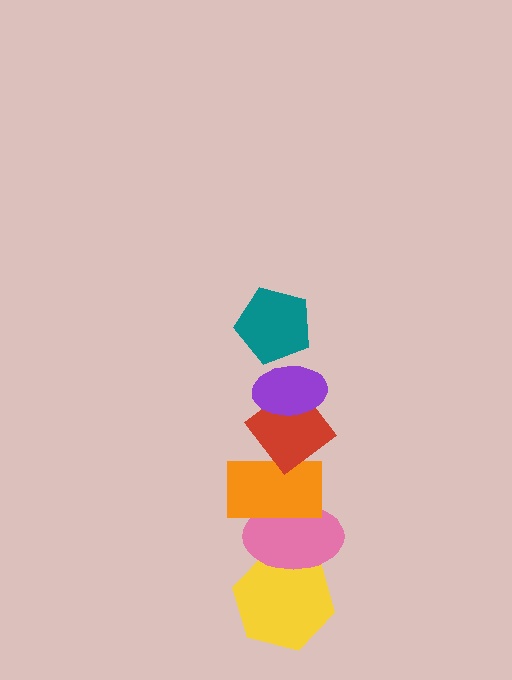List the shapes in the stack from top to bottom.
From top to bottom: the teal pentagon, the purple ellipse, the red diamond, the orange rectangle, the pink ellipse, the yellow hexagon.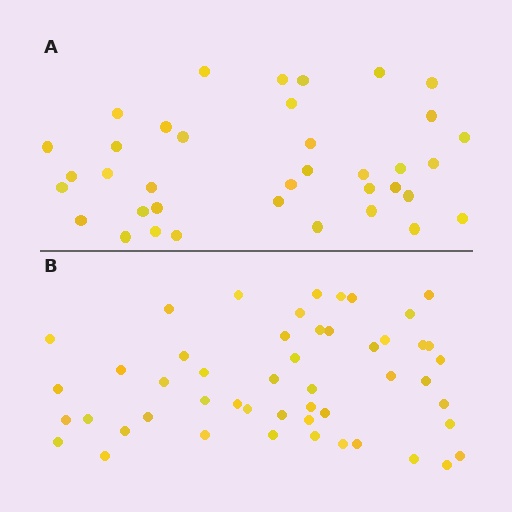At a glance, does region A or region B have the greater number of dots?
Region B (the bottom region) has more dots.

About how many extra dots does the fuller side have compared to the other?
Region B has approximately 15 more dots than region A.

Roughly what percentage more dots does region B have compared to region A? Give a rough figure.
About 35% more.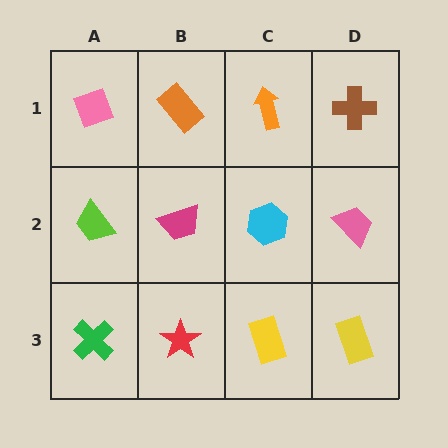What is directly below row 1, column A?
A lime trapezoid.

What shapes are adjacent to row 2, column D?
A brown cross (row 1, column D), a yellow rectangle (row 3, column D), a cyan hexagon (row 2, column C).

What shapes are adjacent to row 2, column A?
A pink diamond (row 1, column A), a green cross (row 3, column A), a magenta trapezoid (row 2, column B).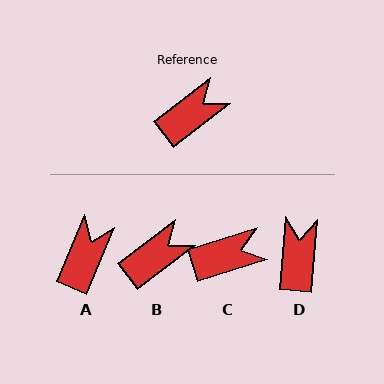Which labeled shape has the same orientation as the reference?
B.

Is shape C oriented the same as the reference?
No, it is off by about 20 degrees.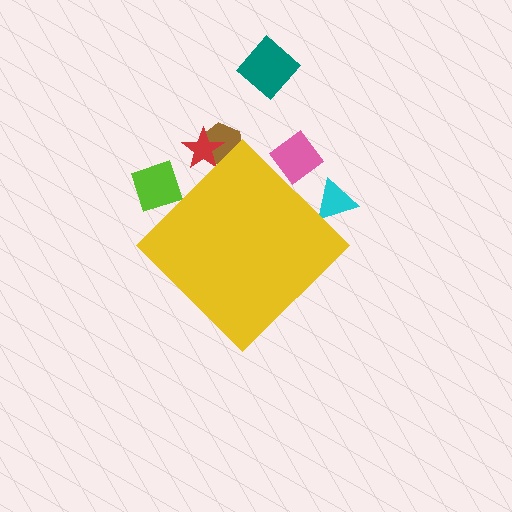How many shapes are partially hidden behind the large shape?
5 shapes are partially hidden.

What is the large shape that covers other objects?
A yellow diamond.